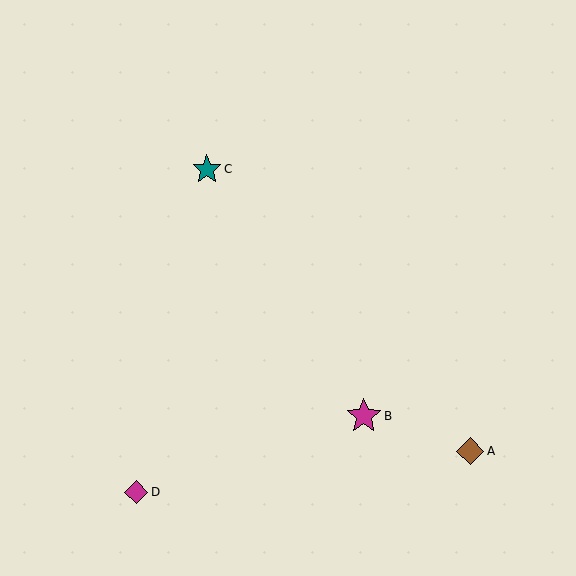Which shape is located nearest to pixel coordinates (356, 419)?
The magenta star (labeled B) at (364, 416) is nearest to that location.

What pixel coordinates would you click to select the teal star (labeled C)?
Click at (207, 169) to select the teal star C.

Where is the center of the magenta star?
The center of the magenta star is at (364, 416).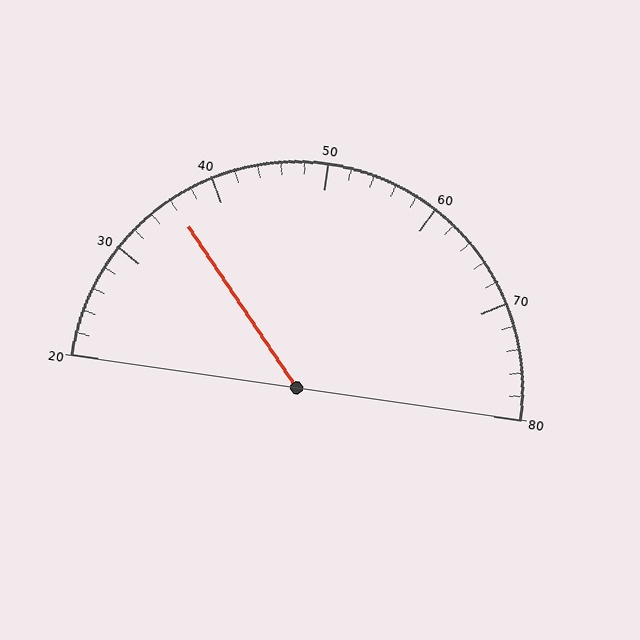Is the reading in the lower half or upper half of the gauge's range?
The reading is in the lower half of the range (20 to 80).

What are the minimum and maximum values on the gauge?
The gauge ranges from 20 to 80.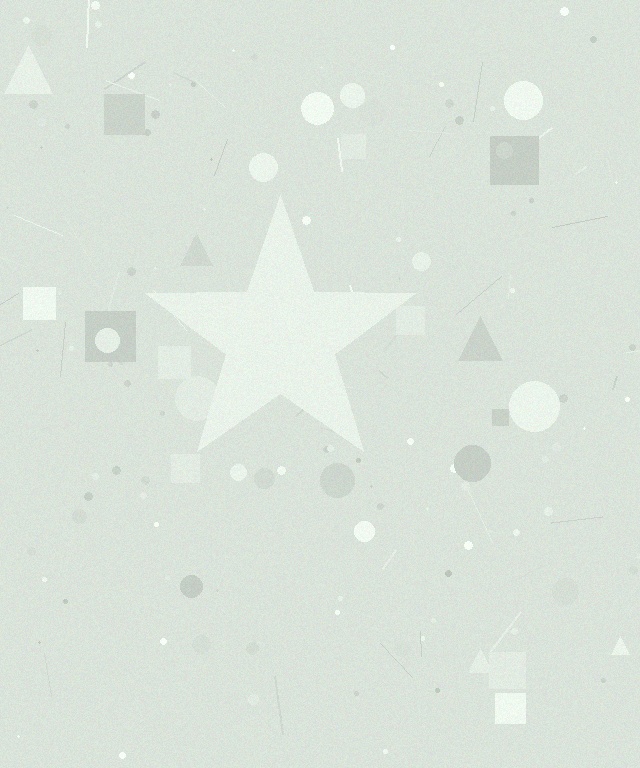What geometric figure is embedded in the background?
A star is embedded in the background.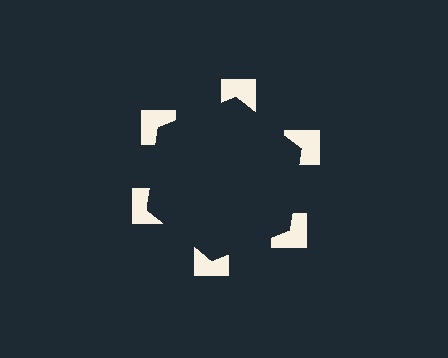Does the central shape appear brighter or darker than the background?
It typically appears slightly darker than the background, even though no actual brightness change is drawn.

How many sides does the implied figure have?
6 sides.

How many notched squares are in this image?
There are 6 — one at each vertex of the illusory hexagon.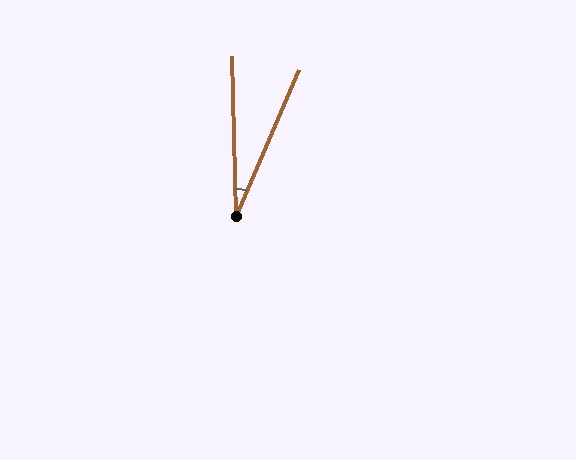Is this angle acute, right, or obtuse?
It is acute.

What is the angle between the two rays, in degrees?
Approximately 25 degrees.